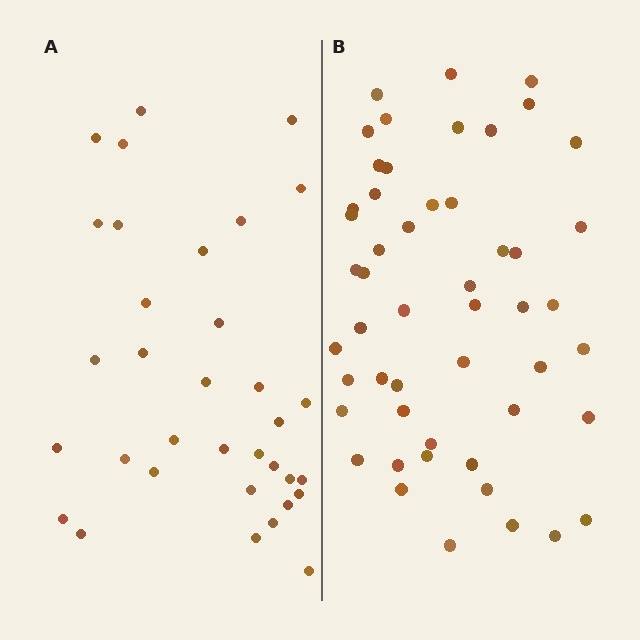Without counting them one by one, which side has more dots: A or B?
Region B (the right region) has more dots.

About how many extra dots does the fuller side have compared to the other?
Region B has approximately 15 more dots than region A.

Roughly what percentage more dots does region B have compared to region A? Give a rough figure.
About 50% more.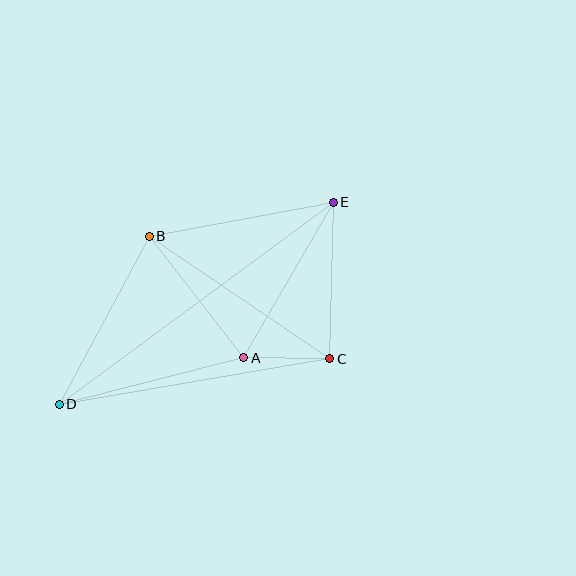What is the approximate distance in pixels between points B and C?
The distance between B and C is approximately 218 pixels.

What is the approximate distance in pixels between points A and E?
The distance between A and E is approximately 180 pixels.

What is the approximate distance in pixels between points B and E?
The distance between B and E is approximately 187 pixels.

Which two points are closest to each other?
Points A and C are closest to each other.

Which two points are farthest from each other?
Points D and E are farthest from each other.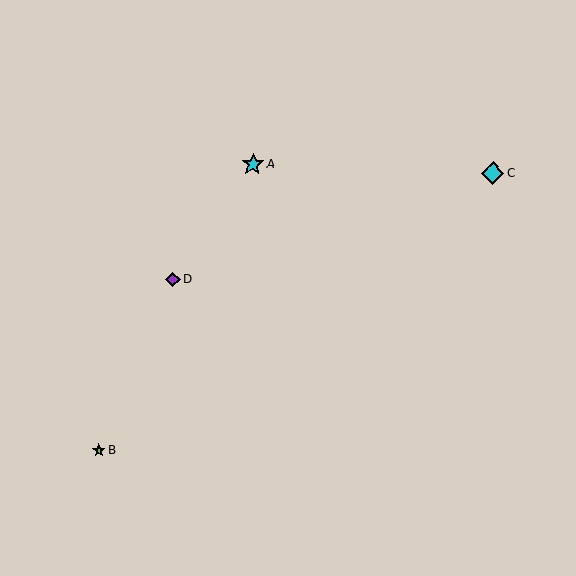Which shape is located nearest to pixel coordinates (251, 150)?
The cyan star (labeled A) at (253, 164) is nearest to that location.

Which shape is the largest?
The cyan diamond (labeled C) is the largest.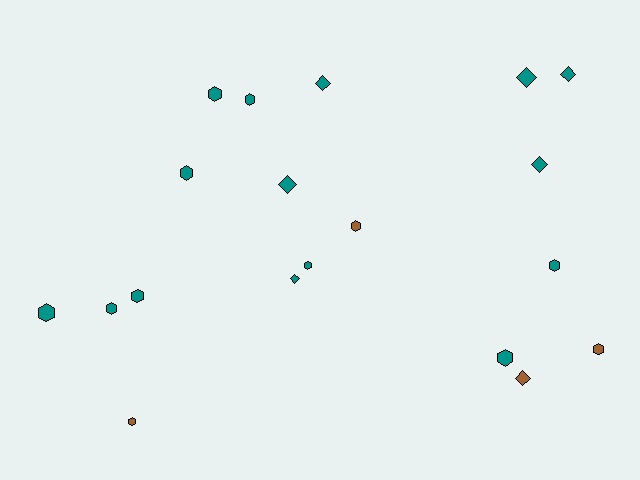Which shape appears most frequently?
Hexagon, with 12 objects.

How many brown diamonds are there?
There is 1 brown diamond.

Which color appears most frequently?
Teal, with 15 objects.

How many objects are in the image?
There are 19 objects.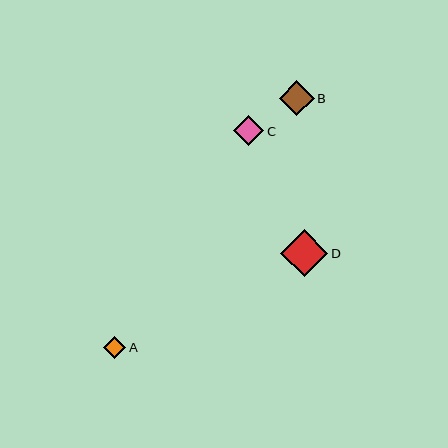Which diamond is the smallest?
Diamond A is the smallest with a size of approximately 22 pixels.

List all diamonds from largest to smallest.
From largest to smallest: D, B, C, A.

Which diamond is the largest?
Diamond D is the largest with a size of approximately 47 pixels.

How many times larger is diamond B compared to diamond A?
Diamond B is approximately 1.6 times the size of diamond A.